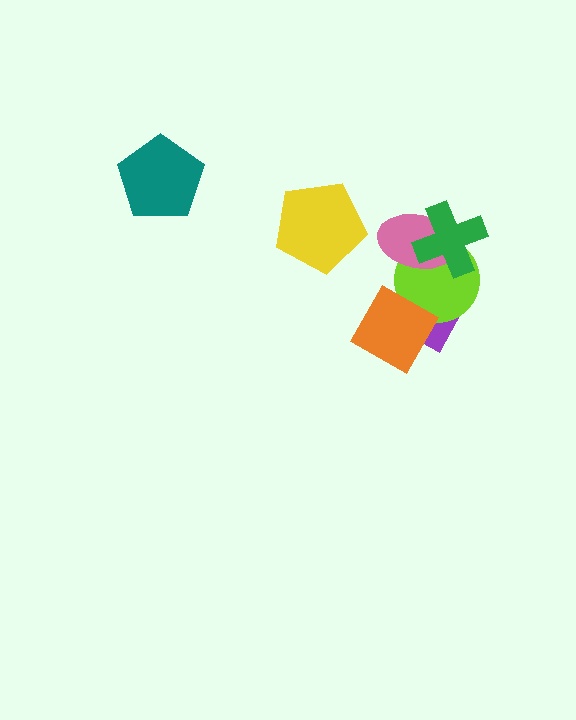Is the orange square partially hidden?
No, no other shape covers it.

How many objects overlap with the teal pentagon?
0 objects overlap with the teal pentagon.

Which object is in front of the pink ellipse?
The green cross is in front of the pink ellipse.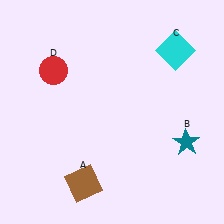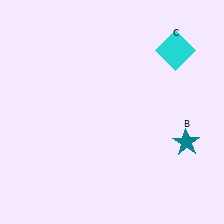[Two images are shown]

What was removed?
The red circle (D), the brown square (A) were removed in Image 2.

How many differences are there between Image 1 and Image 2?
There are 2 differences between the two images.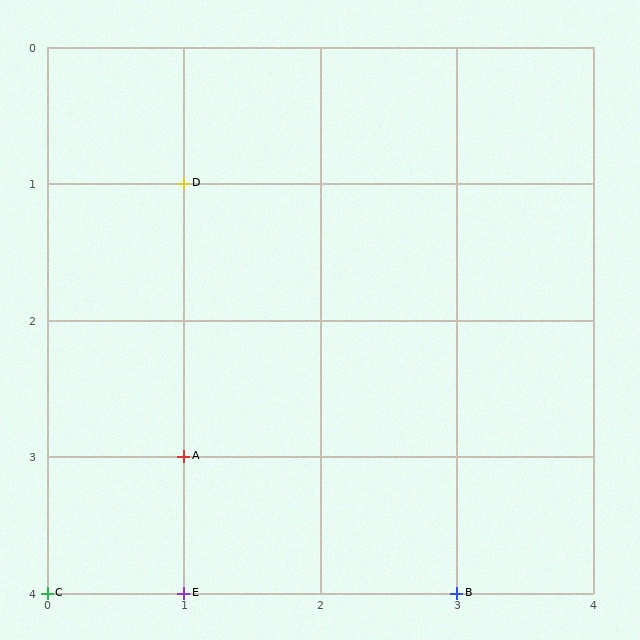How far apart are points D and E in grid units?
Points D and E are 3 rows apart.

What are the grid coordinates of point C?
Point C is at grid coordinates (0, 4).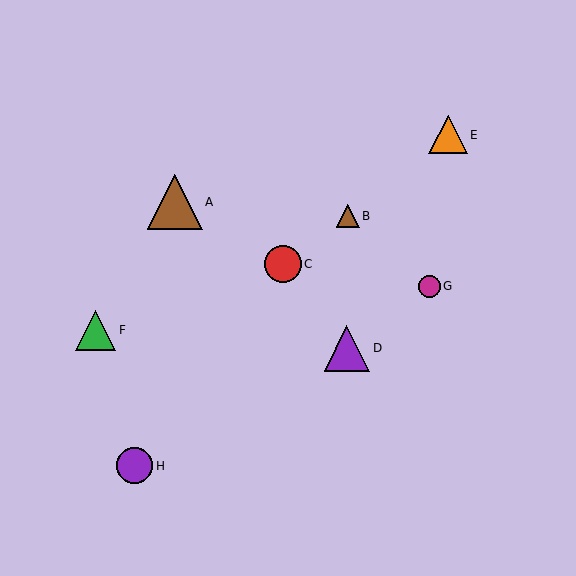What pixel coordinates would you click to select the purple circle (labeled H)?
Click at (135, 466) to select the purple circle H.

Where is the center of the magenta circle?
The center of the magenta circle is at (429, 286).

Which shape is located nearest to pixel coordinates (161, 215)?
The brown triangle (labeled A) at (175, 202) is nearest to that location.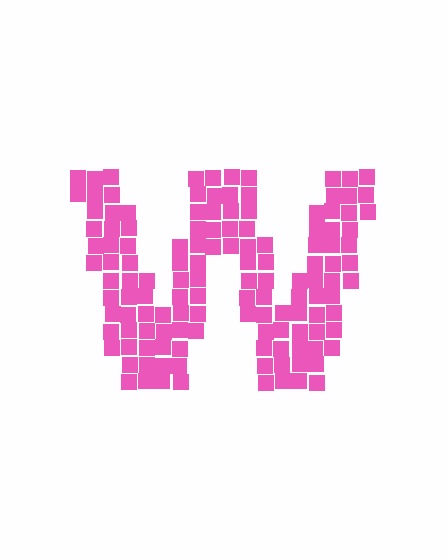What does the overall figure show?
The overall figure shows the letter W.